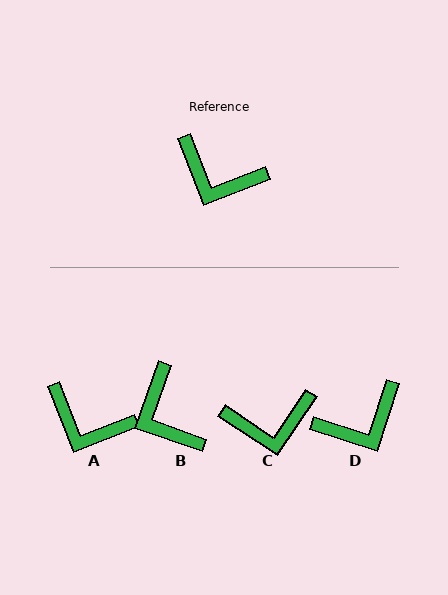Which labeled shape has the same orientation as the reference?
A.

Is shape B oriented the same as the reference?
No, it is off by about 40 degrees.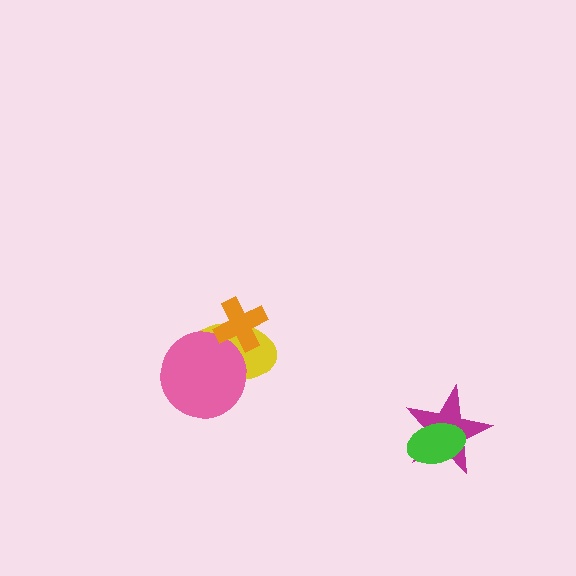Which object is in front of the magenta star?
The green ellipse is in front of the magenta star.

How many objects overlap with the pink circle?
2 objects overlap with the pink circle.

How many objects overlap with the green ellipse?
1 object overlaps with the green ellipse.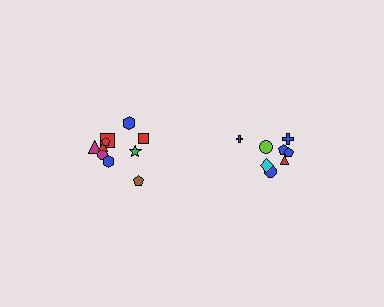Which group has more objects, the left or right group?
The left group.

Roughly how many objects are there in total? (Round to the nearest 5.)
Roughly 20 objects in total.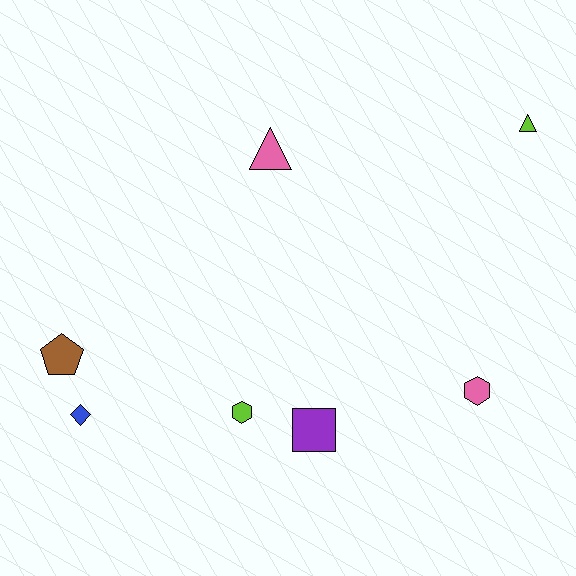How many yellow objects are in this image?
There are no yellow objects.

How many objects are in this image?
There are 7 objects.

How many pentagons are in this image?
There is 1 pentagon.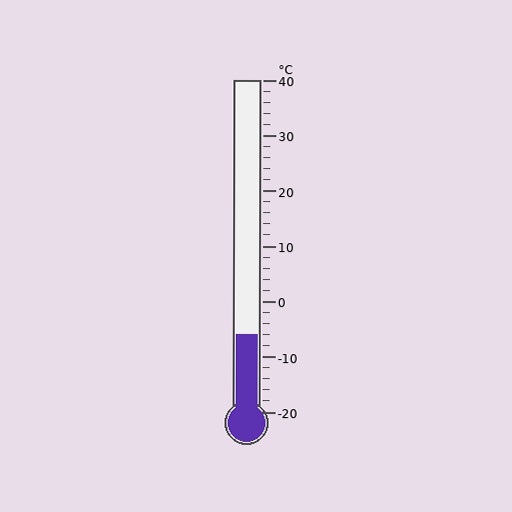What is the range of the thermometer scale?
The thermometer scale ranges from -20°C to 40°C.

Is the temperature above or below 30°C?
The temperature is below 30°C.